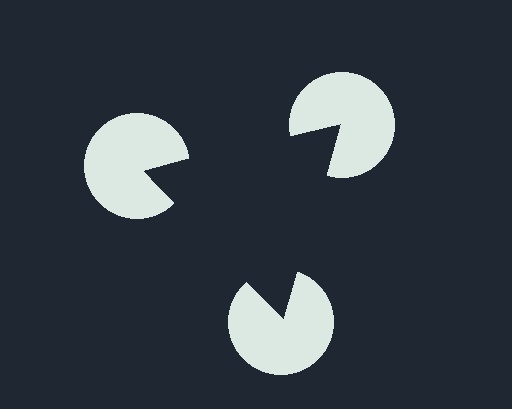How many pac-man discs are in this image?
There are 3 — one at each vertex of the illusory triangle.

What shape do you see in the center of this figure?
An illusory triangle — its edges are inferred from the aligned wedge cuts in the pac-man discs, not physically drawn.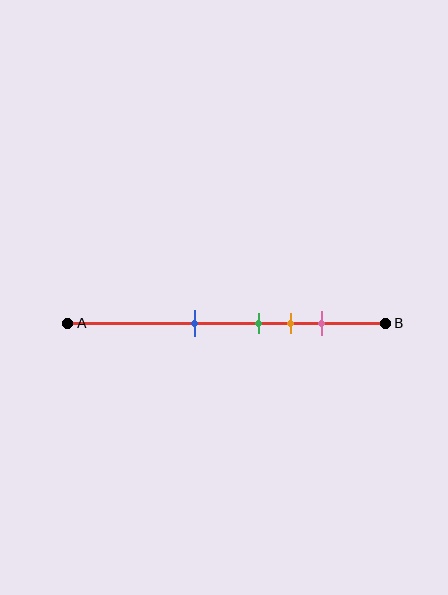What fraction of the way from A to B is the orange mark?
The orange mark is approximately 70% (0.7) of the way from A to B.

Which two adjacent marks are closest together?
The green and orange marks are the closest adjacent pair.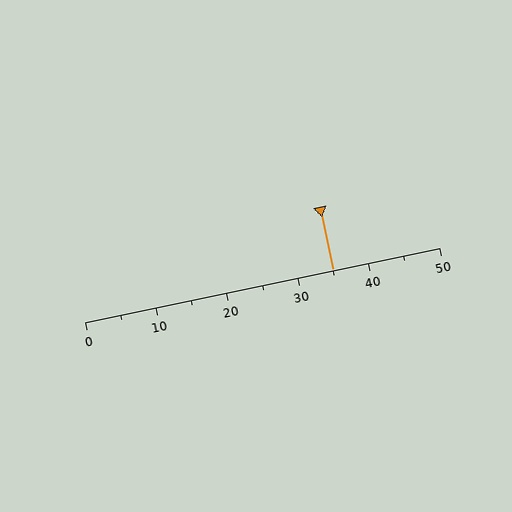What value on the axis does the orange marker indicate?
The marker indicates approximately 35.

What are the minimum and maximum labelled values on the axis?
The axis runs from 0 to 50.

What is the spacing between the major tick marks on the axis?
The major ticks are spaced 10 apart.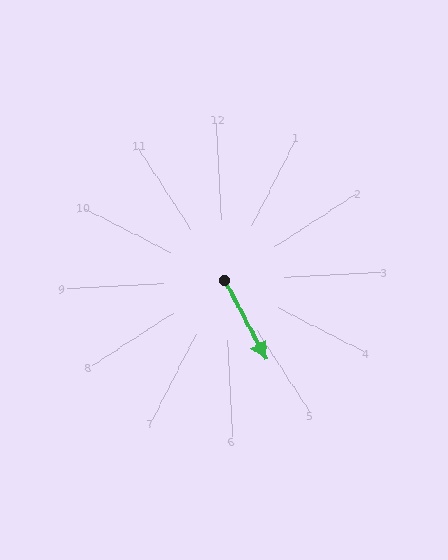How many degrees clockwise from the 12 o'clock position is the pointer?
Approximately 155 degrees.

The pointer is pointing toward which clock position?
Roughly 5 o'clock.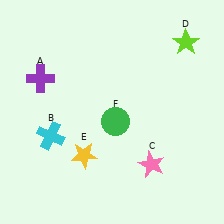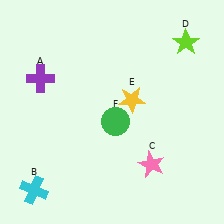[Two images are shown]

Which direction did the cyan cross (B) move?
The cyan cross (B) moved down.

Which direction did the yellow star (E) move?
The yellow star (E) moved up.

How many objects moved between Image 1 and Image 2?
2 objects moved between the two images.